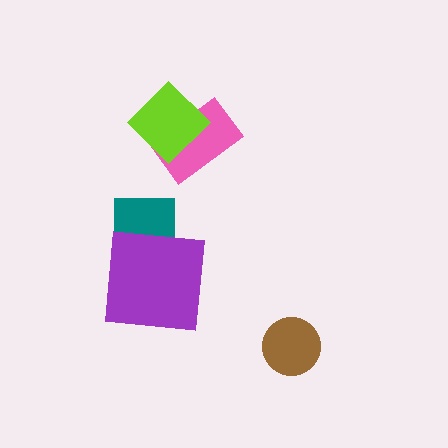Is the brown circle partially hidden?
No, no other shape covers it.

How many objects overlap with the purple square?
1 object overlaps with the purple square.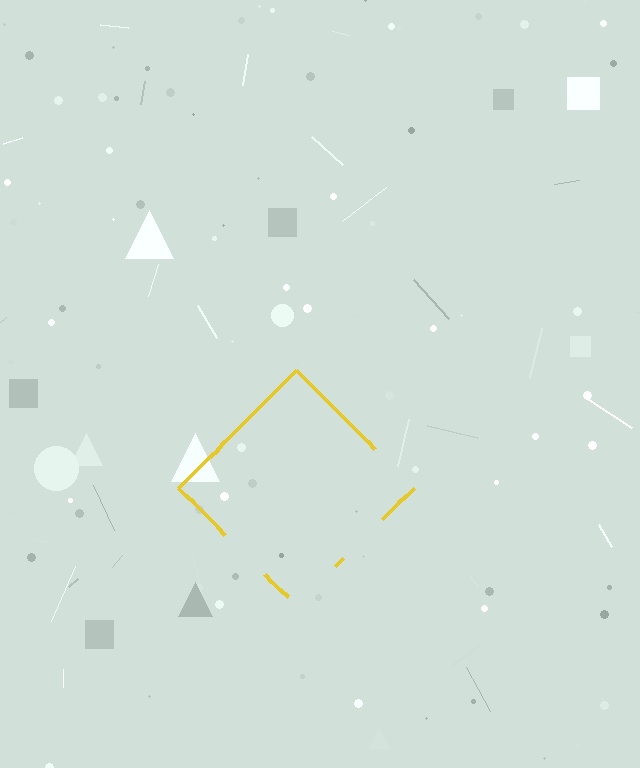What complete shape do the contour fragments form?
The contour fragments form a diamond.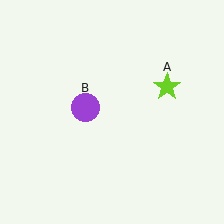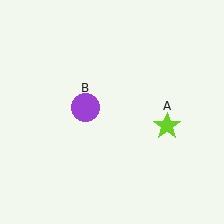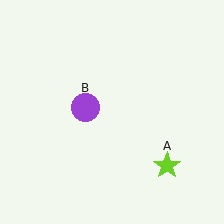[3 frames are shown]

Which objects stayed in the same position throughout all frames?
Purple circle (object B) remained stationary.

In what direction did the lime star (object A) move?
The lime star (object A) moved down.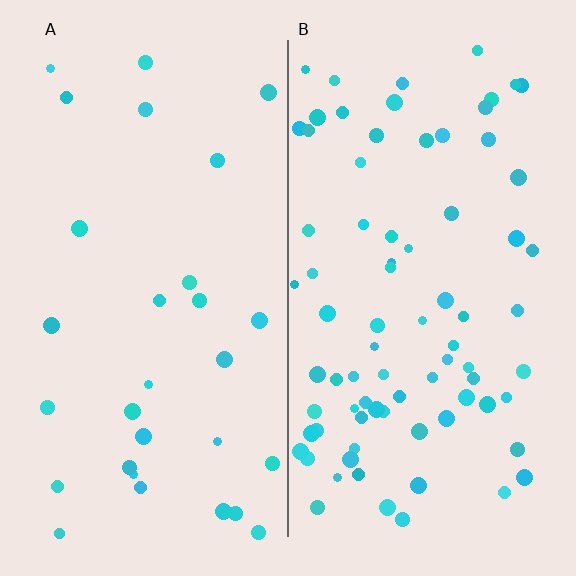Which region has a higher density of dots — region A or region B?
B (the right).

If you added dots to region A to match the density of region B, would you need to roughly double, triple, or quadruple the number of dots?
Approximately triple.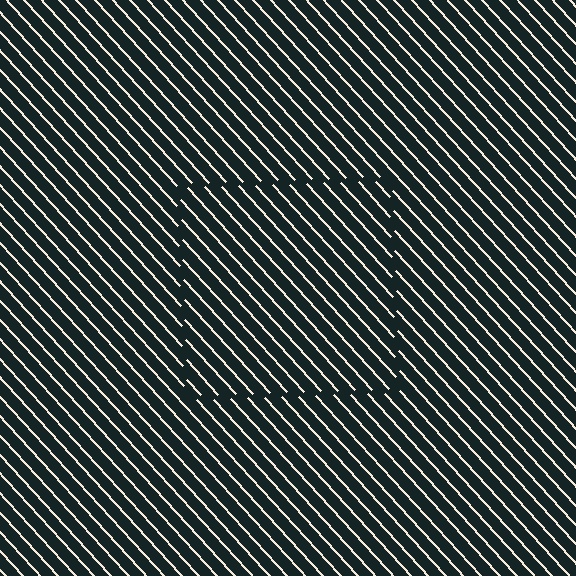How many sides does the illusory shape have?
4 sides — the line-ends trace a square.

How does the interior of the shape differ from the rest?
The interior of the shape contains the same grating, shifted by half a period — the contour is defined by the phase discontinuity where line-ends from the inner and outer gratings abut.